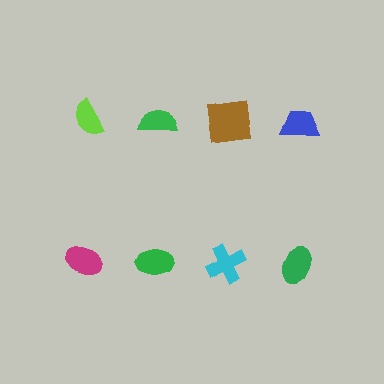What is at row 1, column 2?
A green semicircle.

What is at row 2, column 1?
A magenta ellipse.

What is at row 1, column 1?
A lime semicircle.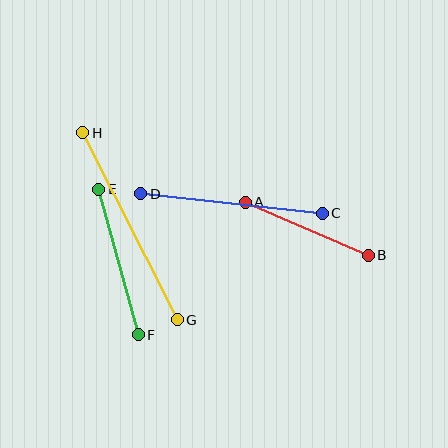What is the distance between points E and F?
The distance is approximately 151 pixels.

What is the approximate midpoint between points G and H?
The midpoint is at approximately (130, 226) pixels.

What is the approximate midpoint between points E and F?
The midpoint is at approximately (119, 262) pixels.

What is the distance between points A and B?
The distance is approximately 134 pixels.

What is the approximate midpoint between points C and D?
The midpoint is at approximately (232, 203) pixels.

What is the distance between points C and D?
The distance is approximately 182 pixels.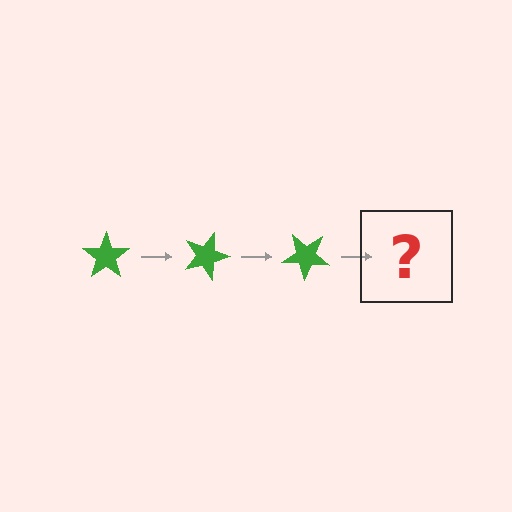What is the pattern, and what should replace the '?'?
The pattern is that the star rotates 20 degrees each step. The '?' should be a green star rotated 60 degrees.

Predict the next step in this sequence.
The next step is a green star rotated 60 degrees.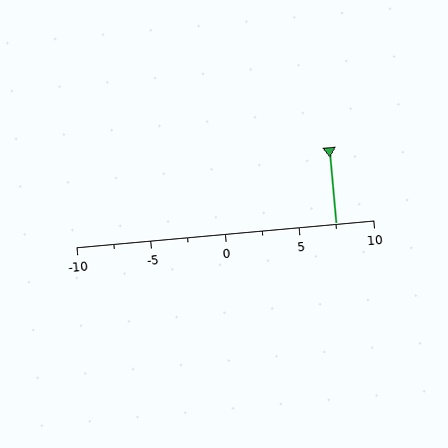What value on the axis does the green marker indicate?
The marker indicates approximately 7.5.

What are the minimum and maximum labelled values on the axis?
The axis runs from -10 to 10.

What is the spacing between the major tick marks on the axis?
The major ticks are spaced 5 apart.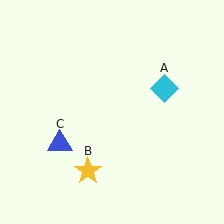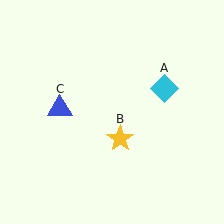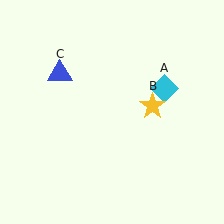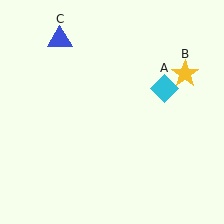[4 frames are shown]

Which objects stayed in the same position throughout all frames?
Cyan diamond (object A) remained stationary.